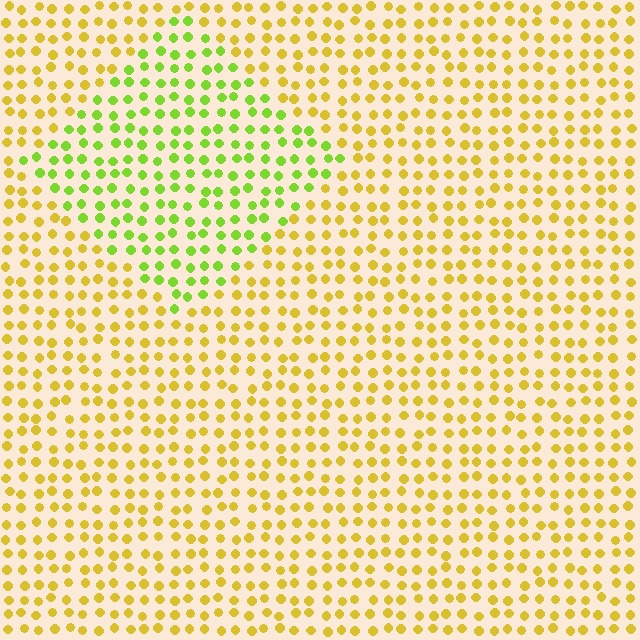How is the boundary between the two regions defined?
The boundary is defined purely by a slight shift in hue (about 42 degrees). Spacing, size, and orientation are identical on both sides.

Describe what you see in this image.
The image is filled with small yellow elements in a uniform arrangement. A diamond-shaped region is visible where the elements are tinted to a slightly different hue, forming a subtle color boundary.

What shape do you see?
I see a diamond.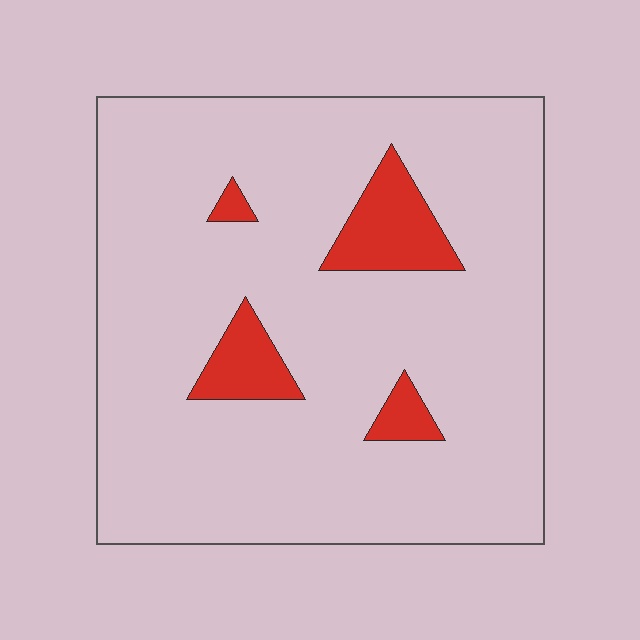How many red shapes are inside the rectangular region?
4.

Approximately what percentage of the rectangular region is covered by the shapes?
Approximately 10%.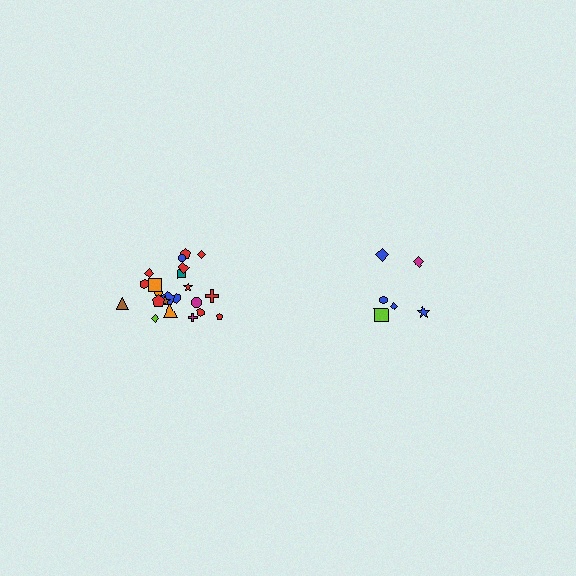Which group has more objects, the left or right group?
The left group.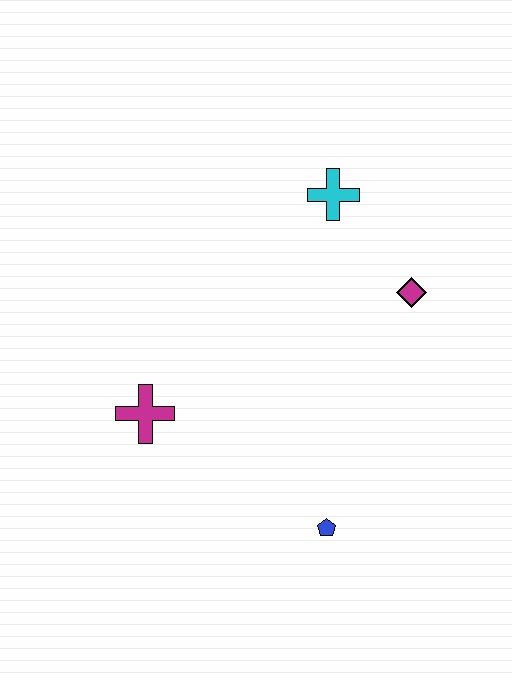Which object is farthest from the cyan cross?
The blue pentagon is farthest from the cyan cross.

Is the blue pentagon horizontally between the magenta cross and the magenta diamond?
Yes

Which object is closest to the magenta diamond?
The cyan cross is closest to the magenta diamond.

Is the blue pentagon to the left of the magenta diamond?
Yes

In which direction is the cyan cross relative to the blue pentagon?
The cyan cross is above the blue pentagon.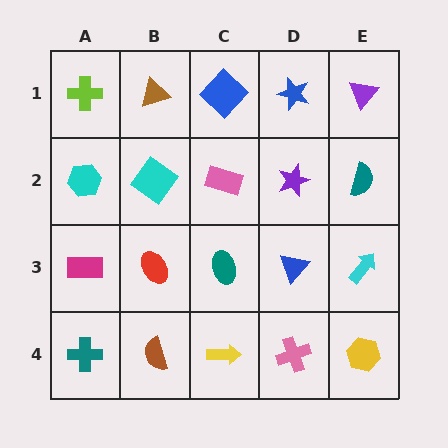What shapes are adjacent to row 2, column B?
A brown triangle (row 1, column B), a red ellipse (row 3, column B), a cyan hexagon (row 2, column A), a pink rectangle (row 2, column C).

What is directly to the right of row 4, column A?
A brown semicircle.